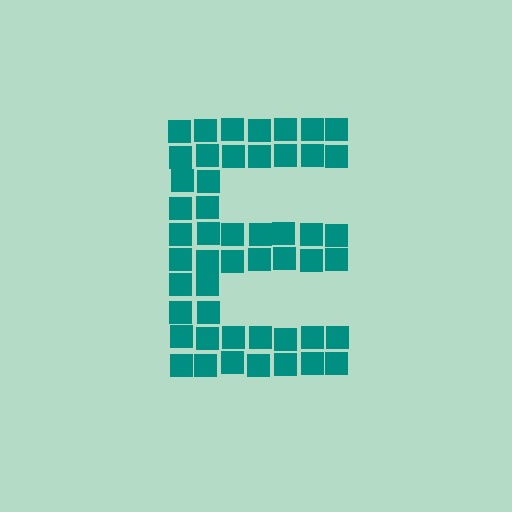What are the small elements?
The small elements are squares.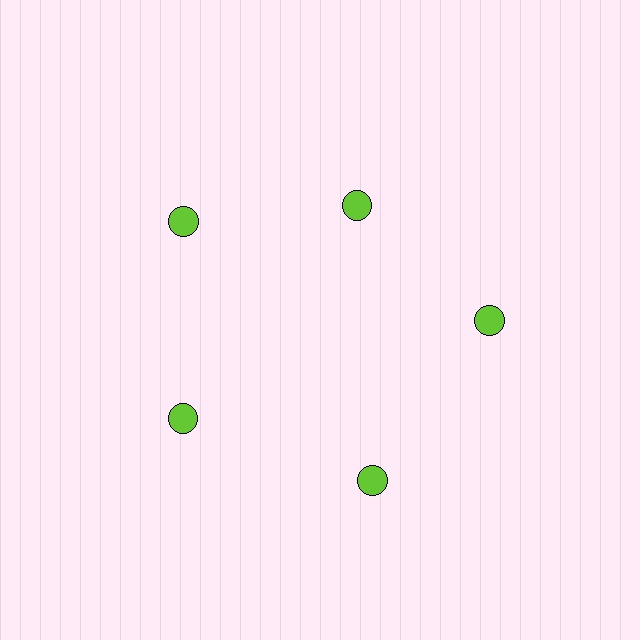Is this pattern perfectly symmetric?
No. The 5 lime circles are arranged in a ring, but one element near the 1 o'clock position is pulled inward toward the center, breaking the 5-fold rotational symmetry.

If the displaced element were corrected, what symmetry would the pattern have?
It would have 5-fold rotational symmetry — the pattern would map onto itself every 72 degrees.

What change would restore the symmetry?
The symmetry would be restored by moving it outward, back onto the ring so that all 5 circles sit at equal angles and equal distance from the center.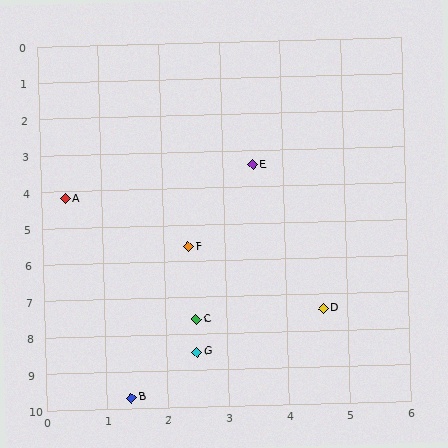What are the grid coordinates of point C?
Point C is at approximately (2.5, 7.6).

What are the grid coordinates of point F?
Point F is at approximately (2.4, 5.6).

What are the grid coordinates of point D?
Point D is at approximately (4.6, 7.4).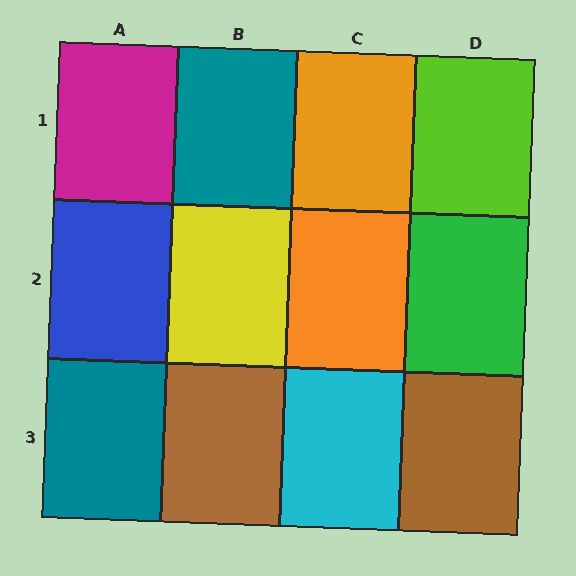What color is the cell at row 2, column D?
Green.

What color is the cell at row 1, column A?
Magenta.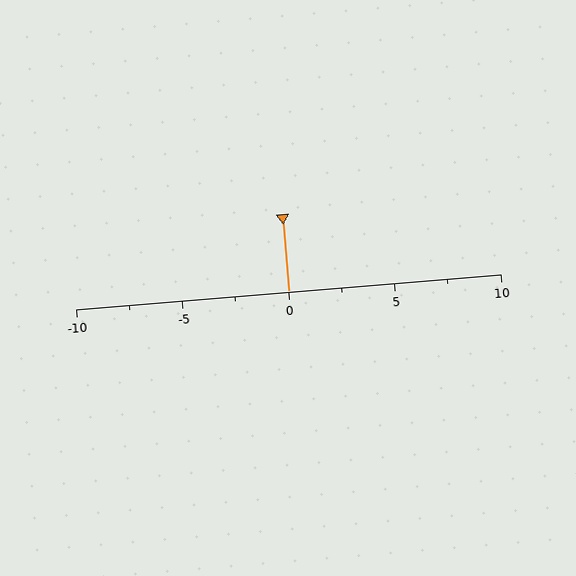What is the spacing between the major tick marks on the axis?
The major ticks are spaced 5 apart.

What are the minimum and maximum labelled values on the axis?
The axis runs from -10 to 10.